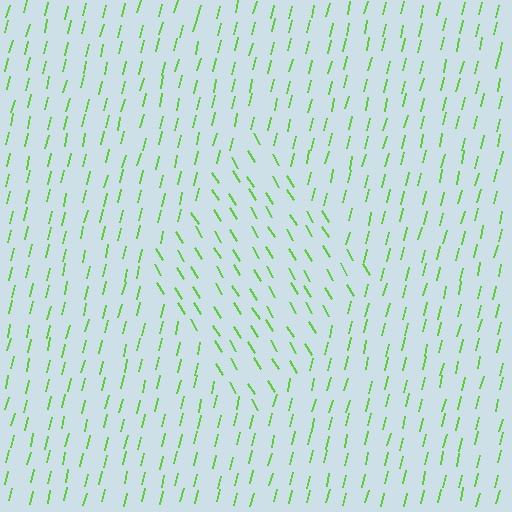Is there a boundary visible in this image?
Yes, there is a texture boundary formed by a change in line orientation.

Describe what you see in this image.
The image is filled with small lime line segments. A diamond region in the image has lines oriented differently from the surrounding lines, creating a visible texture boundary.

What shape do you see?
I see a diamond.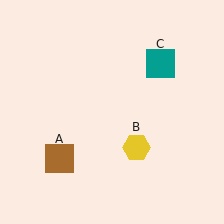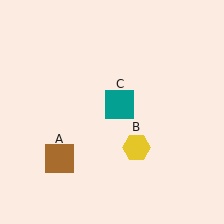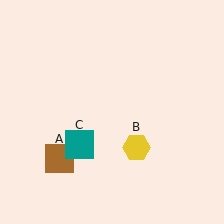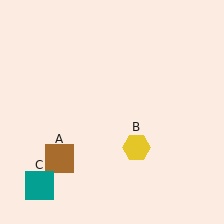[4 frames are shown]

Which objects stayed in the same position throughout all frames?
Brown square (object A) and yellow hexagon (object B) remained stationary.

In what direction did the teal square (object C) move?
The teal square (object C) moved down and to the left.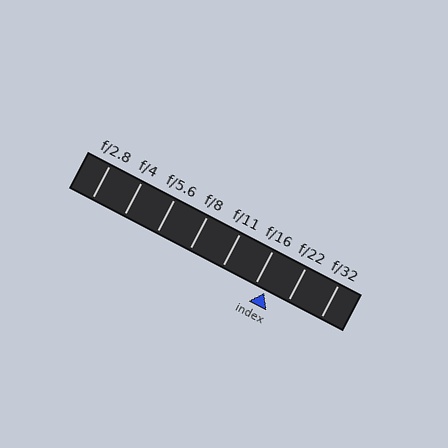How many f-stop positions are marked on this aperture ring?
There are 8 f-stop positions marked.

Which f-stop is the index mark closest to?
The index mark is closest to f/16.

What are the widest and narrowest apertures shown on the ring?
The widest aperture shown is f/2.8 and the narrowest is f/32.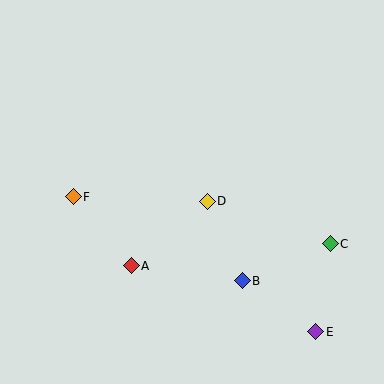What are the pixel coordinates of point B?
Point B is at (242, 281).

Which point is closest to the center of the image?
Point D at (207, 201) is closest to the center.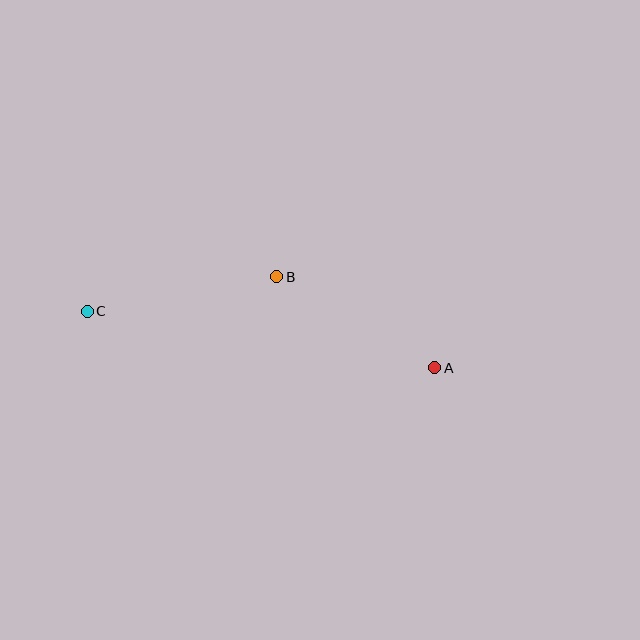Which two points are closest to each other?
Points A and B are closest to each other.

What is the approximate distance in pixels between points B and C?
The distance between B and C is approximately 193 pixels.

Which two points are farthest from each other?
Points A and C are farthest from each other.